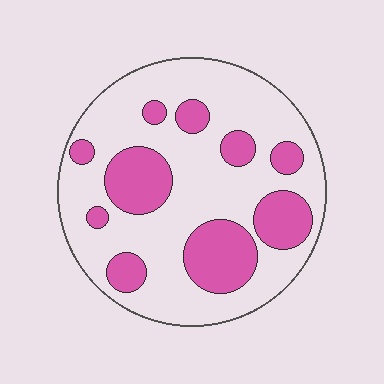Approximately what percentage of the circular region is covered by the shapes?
Approximately 30%.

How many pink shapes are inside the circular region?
10.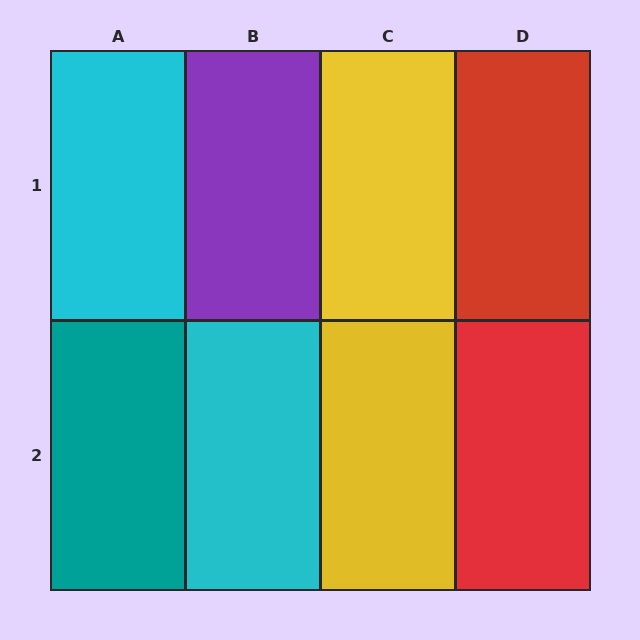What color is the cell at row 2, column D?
Red.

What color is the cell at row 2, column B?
Cyan.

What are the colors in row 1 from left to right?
Cyan, purple, yellow, red.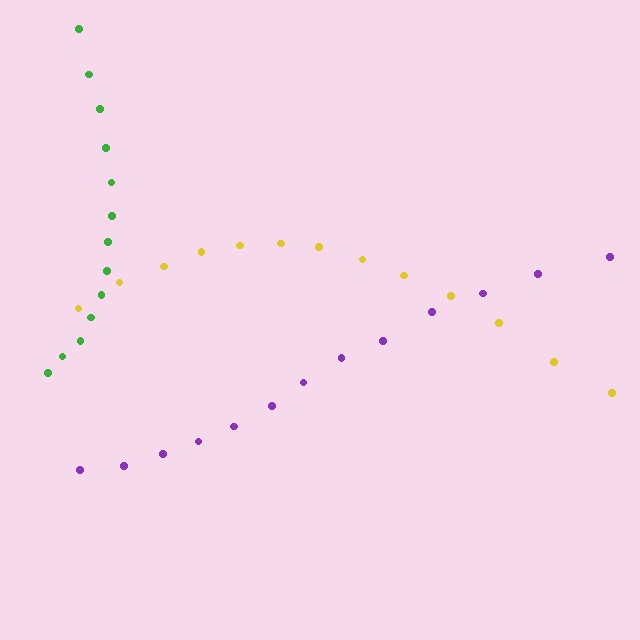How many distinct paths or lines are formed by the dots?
There are 3 distinct paths.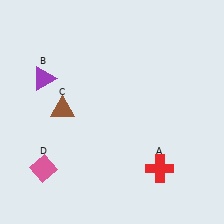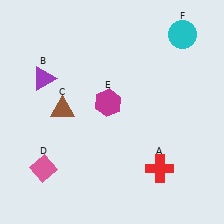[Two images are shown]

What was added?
A magenta hexagon (E), a cyan circle (F) were added in Image 2.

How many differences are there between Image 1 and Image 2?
There are 2 differences between the two images.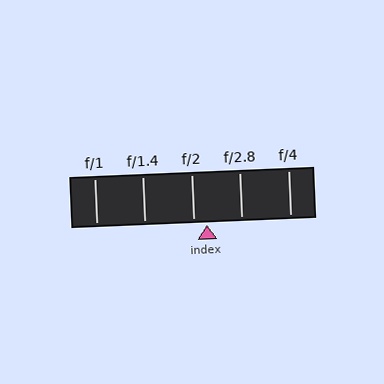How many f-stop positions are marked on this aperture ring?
There are 5 f-stop positions marked.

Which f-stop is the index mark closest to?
The index mark is closest to f/2.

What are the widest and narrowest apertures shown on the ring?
The widest aperture shown is f/1 and the narrowest is f/4.